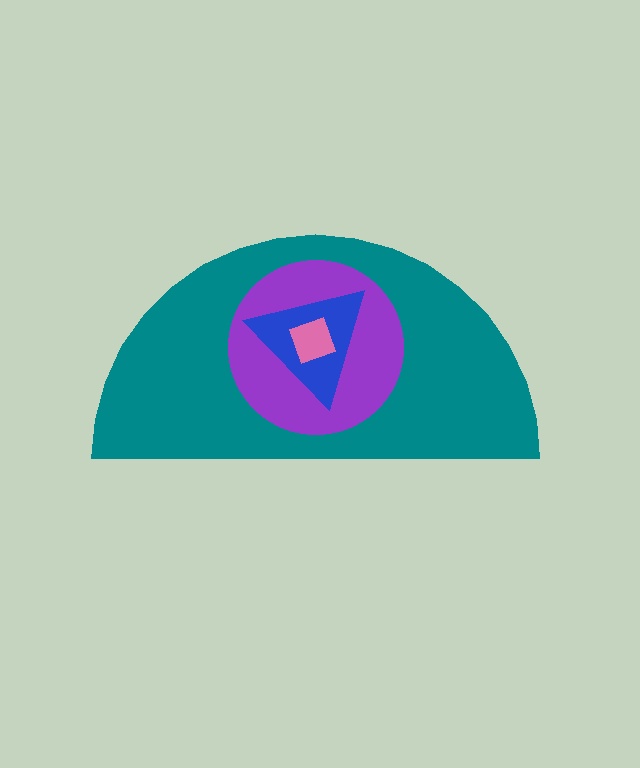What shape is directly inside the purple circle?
The blue triangle.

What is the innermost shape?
The pink square.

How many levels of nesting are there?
4.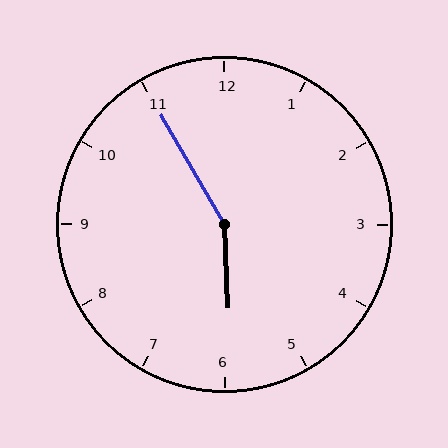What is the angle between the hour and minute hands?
Approximately 152 degrees.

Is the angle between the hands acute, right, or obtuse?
It is obtuse.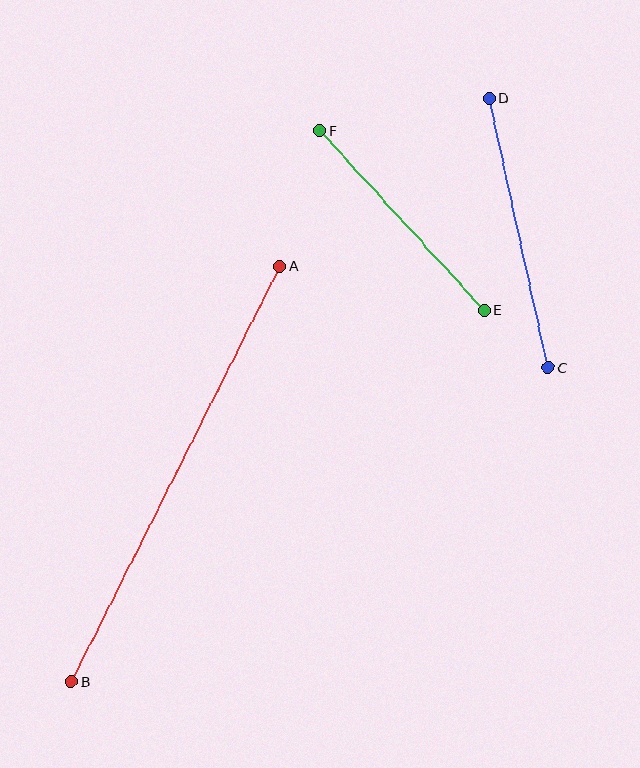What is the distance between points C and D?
The distance is approximately 275 pixels.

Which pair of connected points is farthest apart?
Points A and B are farthest apart.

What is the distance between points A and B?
The distance is approximately 465 pixels.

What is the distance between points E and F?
The distance is approximately 243 pixels.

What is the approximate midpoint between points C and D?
The midpoint is at approximately (519, 233) pixels.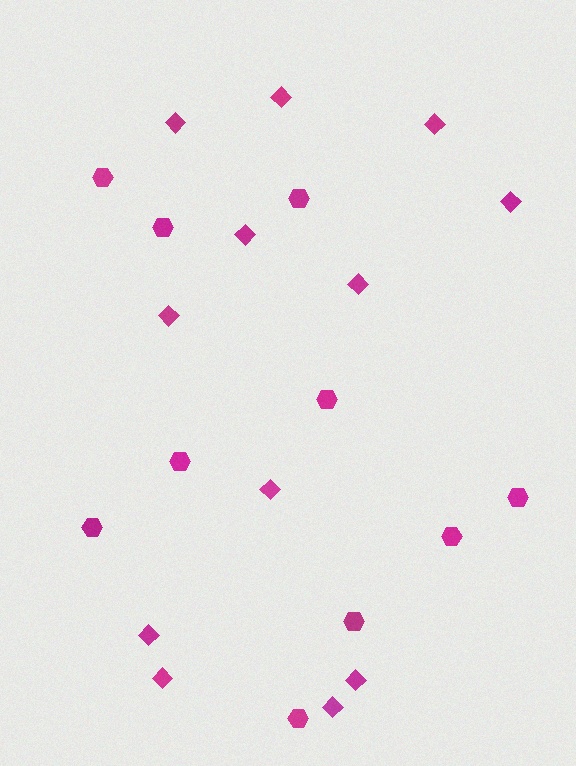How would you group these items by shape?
There are 2 groups: one group of hexagons (10) and one group of diamonds (12).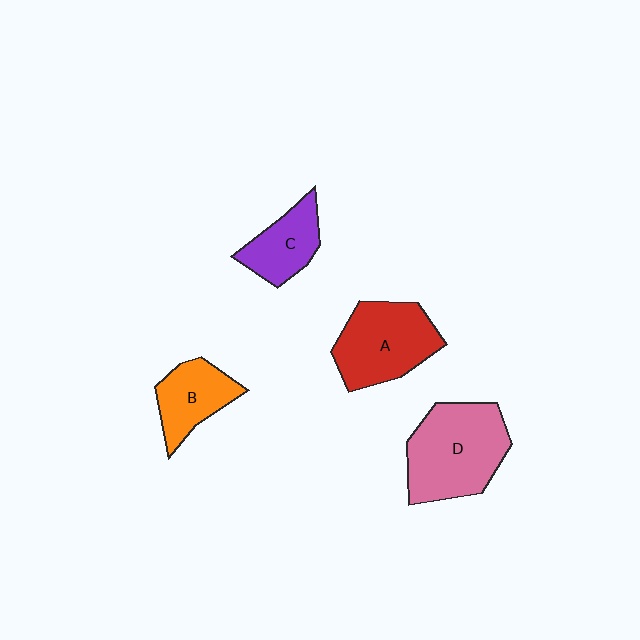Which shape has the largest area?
Shape D (pink).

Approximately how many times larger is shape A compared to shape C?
Approximately 1.6 times.